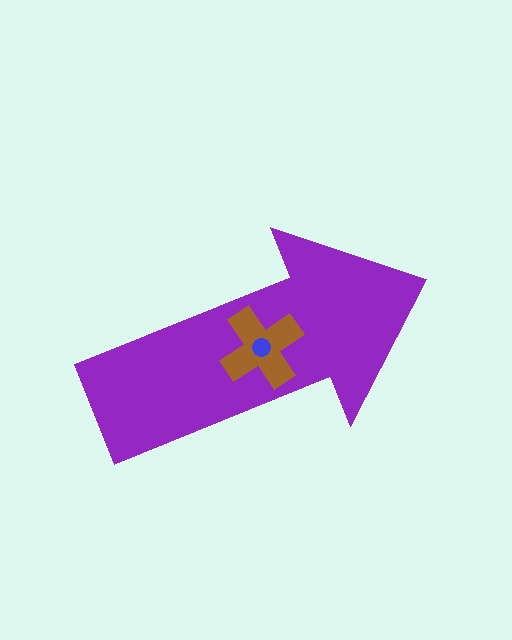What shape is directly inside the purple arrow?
The brown cross.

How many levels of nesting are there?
3.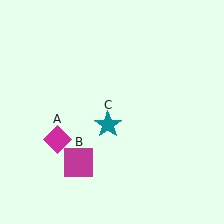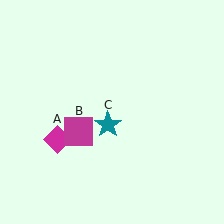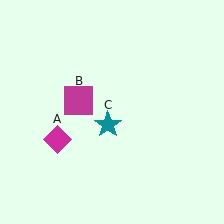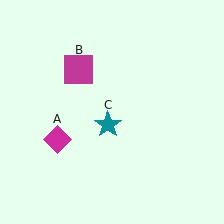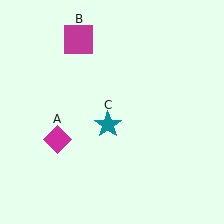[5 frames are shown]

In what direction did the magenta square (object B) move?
The magenta square (object B) moved up.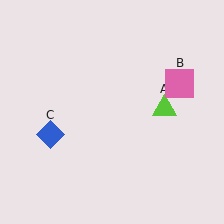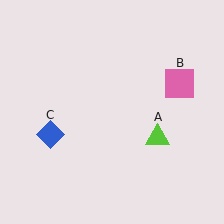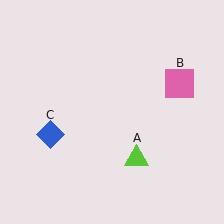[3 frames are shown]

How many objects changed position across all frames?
1 object changed position: lime triangle (object A).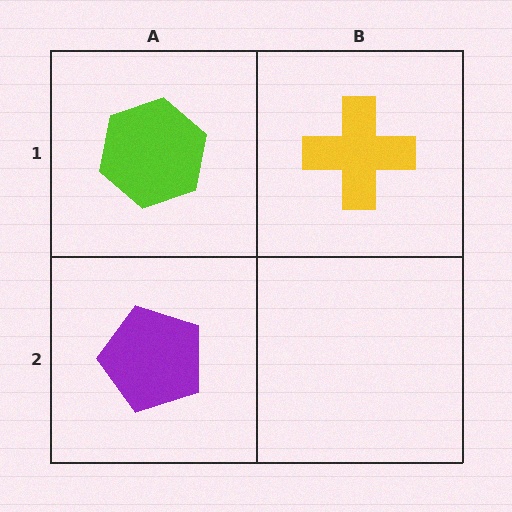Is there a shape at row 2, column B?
No, that cell is empty.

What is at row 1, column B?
A yellow cross.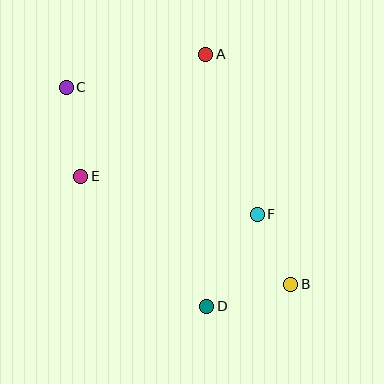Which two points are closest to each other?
Points B and F are closest to each other.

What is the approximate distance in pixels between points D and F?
The distance between D and F is approximately 105 pixels.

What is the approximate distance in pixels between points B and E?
The distance between B and E is approximately 236 pixels.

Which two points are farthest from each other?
Points B and C are farthest from each other.